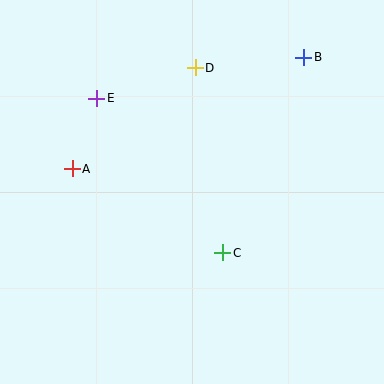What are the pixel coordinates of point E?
Point E is at (97, 98).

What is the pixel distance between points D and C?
The distance between D and C is 187 pixels.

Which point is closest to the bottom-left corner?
Point A is closest to the bottom-left corner.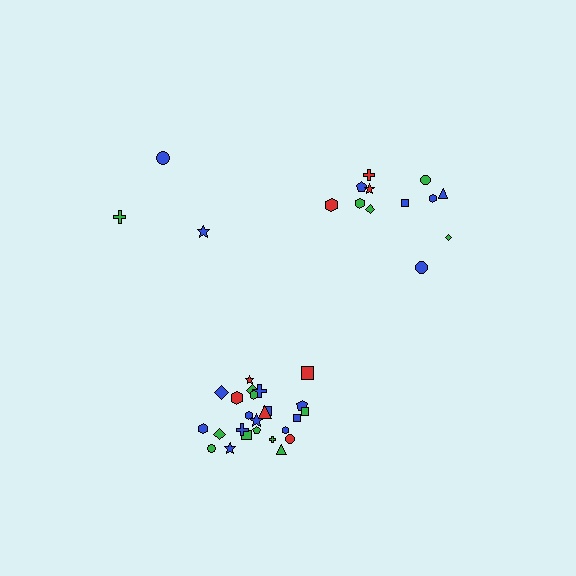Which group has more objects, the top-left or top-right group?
The top-right group.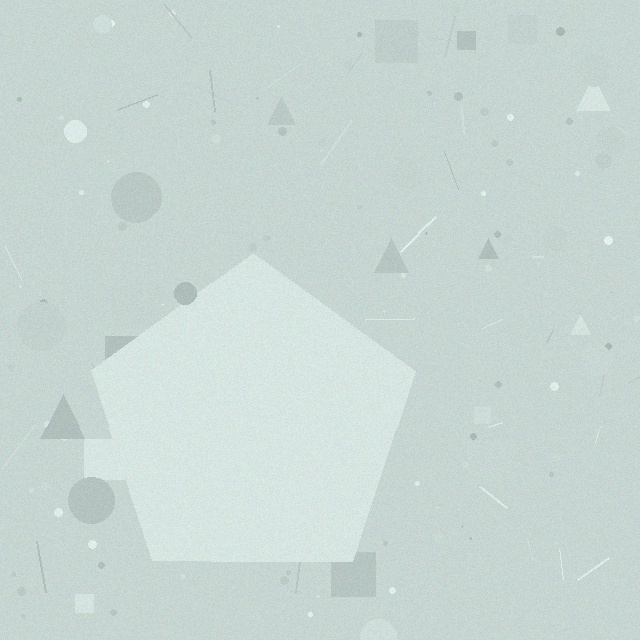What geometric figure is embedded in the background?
A pentagon is embedded in the background.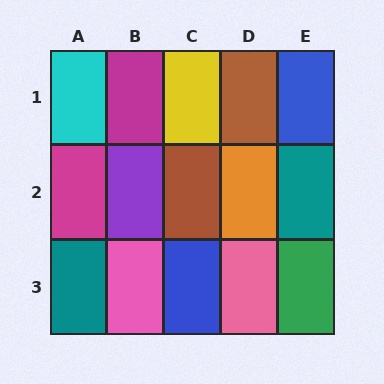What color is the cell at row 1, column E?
Blue.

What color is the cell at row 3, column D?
Pink.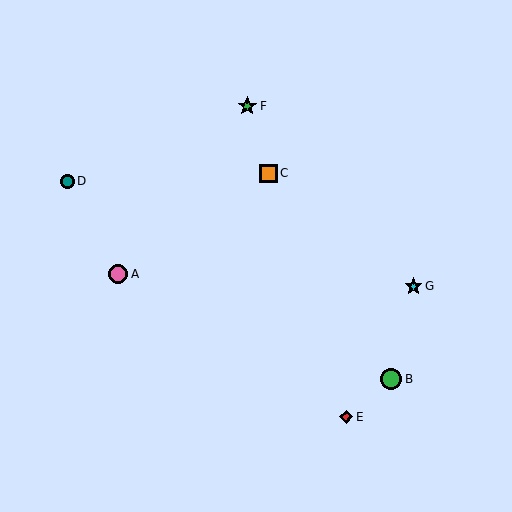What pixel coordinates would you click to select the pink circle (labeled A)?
Click at (118, 274) to select the pink circle A.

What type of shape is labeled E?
Shape E is a red diamond.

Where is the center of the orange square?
The center of the orange square is at (268, 173).